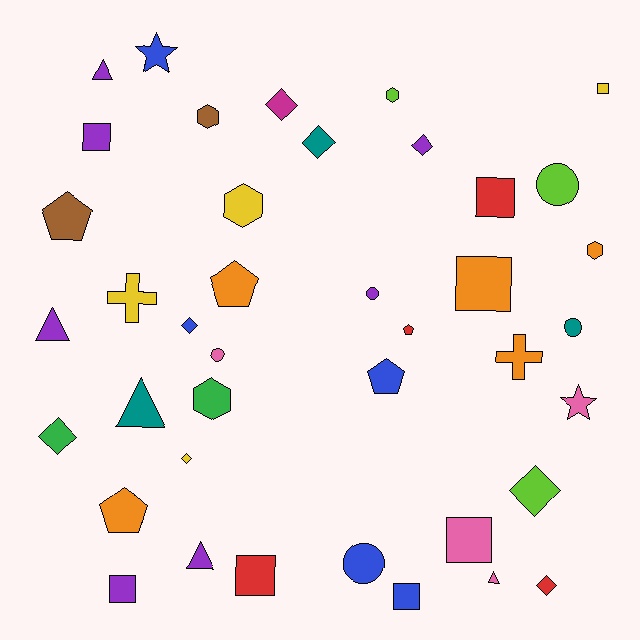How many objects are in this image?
There are 40 objects.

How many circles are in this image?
There are 5 circles.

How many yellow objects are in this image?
There are 4 yellow objects.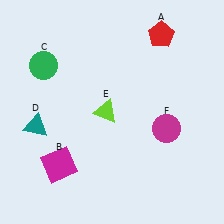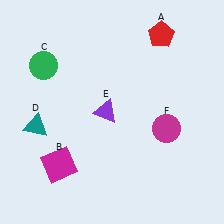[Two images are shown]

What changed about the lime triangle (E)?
In Image 1, E is lime. In Image 2, it changed to purple.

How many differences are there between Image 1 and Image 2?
There is 1 difference between the two images.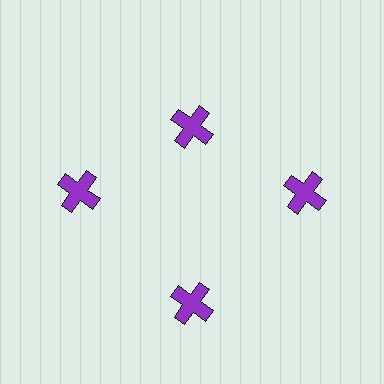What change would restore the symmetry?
The symmetry would be restored by moving it outward, back onto the ring so that all 4 crosses sit at equal angles and equal distance from the center.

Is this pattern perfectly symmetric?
No. The 4 purple crosses are arranged in a ring, but one element near the 12 o'clock position is pulled inward toward the center, breaking the 4-fold rotational symmetry.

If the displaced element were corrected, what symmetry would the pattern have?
It would have 4-fold rotational symmetry — the pattern would map onto itself every 90 degrees.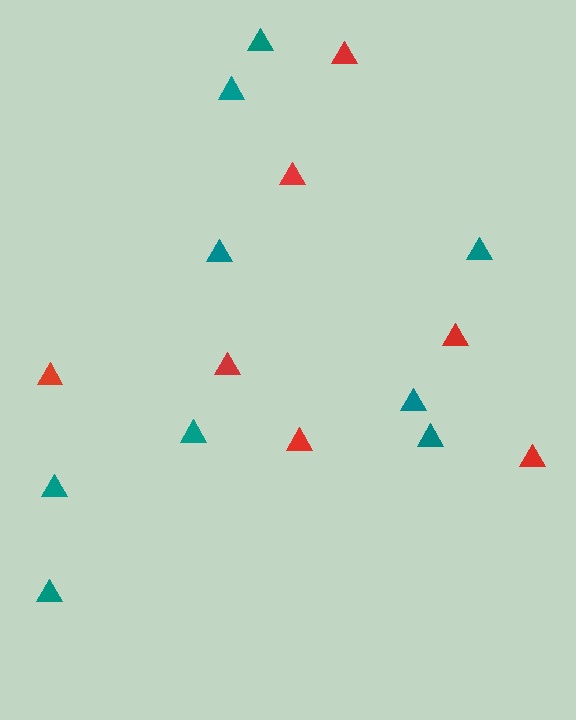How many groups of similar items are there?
There are 2 groups: one group of red triangles (7) and one group of teal triangles (9).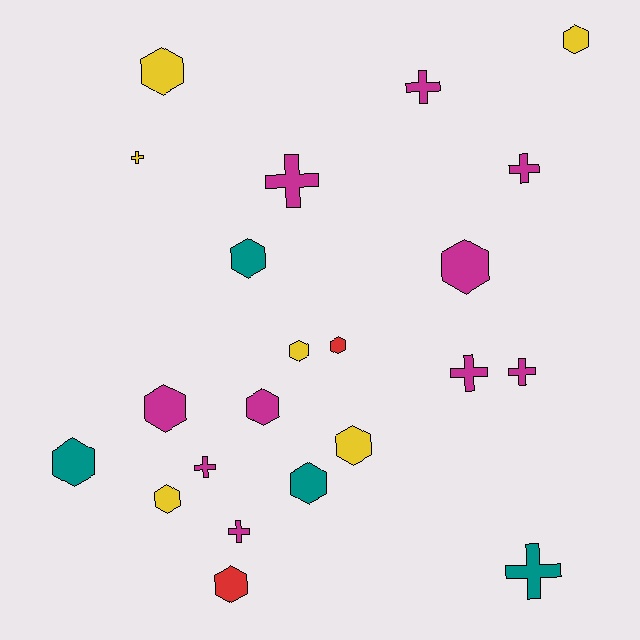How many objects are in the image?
There are 22 objects.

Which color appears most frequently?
Magenta, with 10 objects.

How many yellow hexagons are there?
There are 5 yellow hexagons.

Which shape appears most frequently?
Hexagon, with 13 objects.